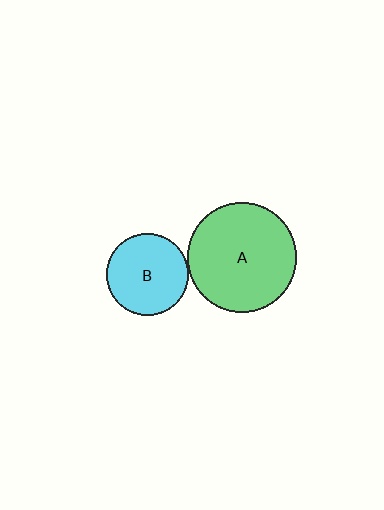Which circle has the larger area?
Circle A (green).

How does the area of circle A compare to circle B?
Approximately 1.8 times.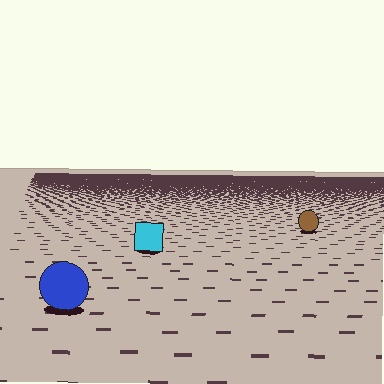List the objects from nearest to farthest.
From nearest to farthest: the blue circle, the cyan square, the brown circle.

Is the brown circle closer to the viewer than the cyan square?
No. The cyan square is closer — you can tell from the texture gradient: the ground texture is coarser near it.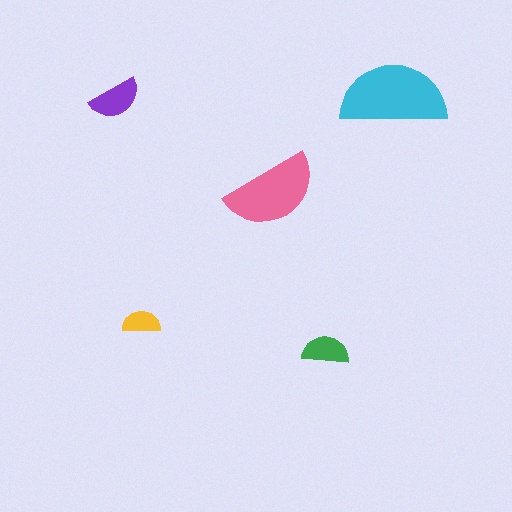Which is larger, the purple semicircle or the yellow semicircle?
The purple one.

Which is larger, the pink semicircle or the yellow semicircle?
The pink one.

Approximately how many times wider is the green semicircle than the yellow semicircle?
About 1.5 times wider.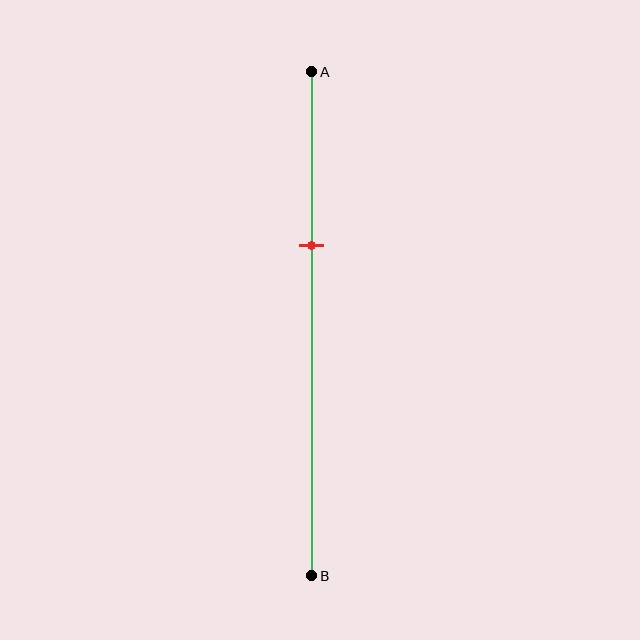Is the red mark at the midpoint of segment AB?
No, the mark is at about 35% from A, not at the 50% midpoint.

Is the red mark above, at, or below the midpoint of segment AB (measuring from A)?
The red mark is above the midpoint of segment AB.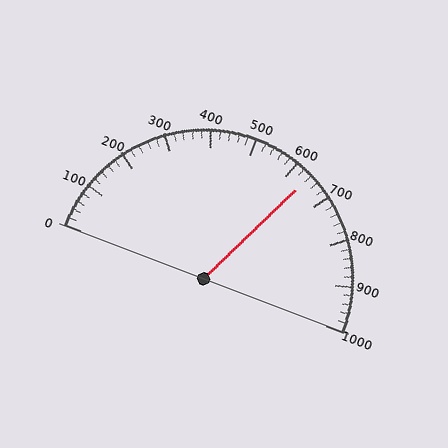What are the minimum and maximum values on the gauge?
The gauge ranges from 0 to 1000.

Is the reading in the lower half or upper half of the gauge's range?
The reading is in the upper half of the range (0 to 1000).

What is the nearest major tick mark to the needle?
The nearest major tick mark is 600.